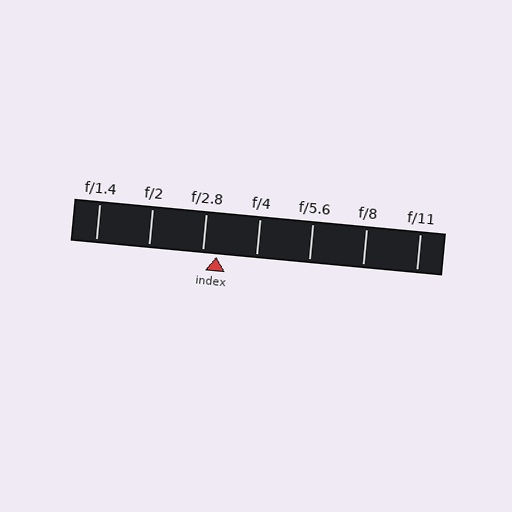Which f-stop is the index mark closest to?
The index mark is closest to f/2.8.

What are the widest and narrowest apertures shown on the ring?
The widest aperture shown is f/1.4 and the narrowest is f/11.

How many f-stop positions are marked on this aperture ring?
There are 7 f-stop positions marked.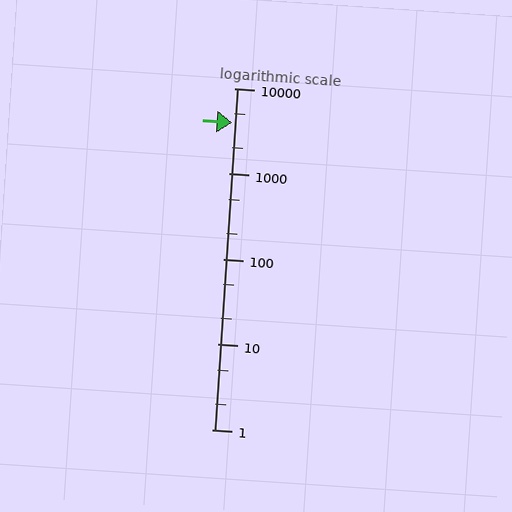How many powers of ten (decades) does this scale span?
The scale spans 4 decades, from 1 to 10000.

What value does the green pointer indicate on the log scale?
The pointer indicates approximately 4000.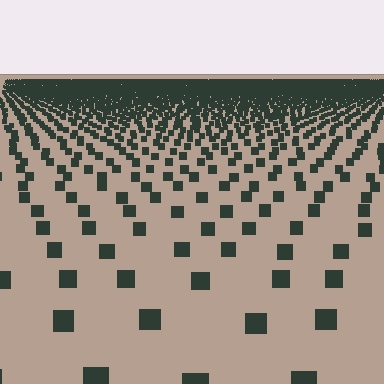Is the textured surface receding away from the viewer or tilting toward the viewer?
The surface is receding away from the viewer. Texture elements get smaller and denser toward the top.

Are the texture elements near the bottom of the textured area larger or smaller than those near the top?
Larger. Near the bottom, elements are closer to the viewer and appear at a bigger on-screen size.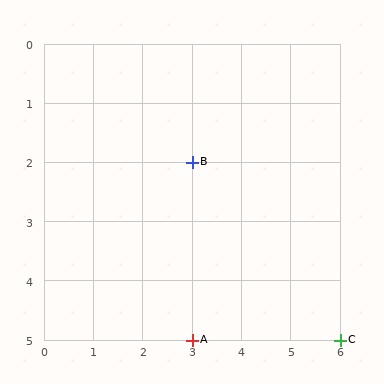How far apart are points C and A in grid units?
Points C and A are 3 columns apart.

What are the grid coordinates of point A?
Point A is at grid coordinates (3, 5).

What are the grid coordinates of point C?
Point C is at grid coordinates (6, 5).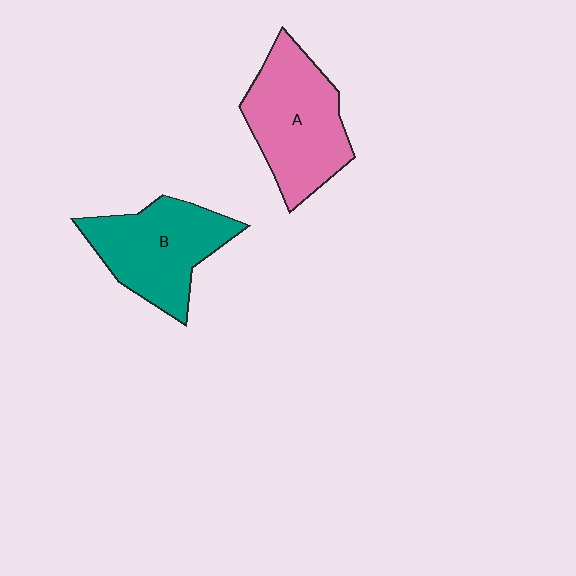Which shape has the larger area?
Shape A (pink).